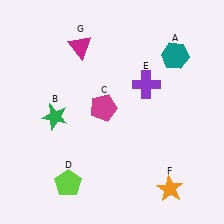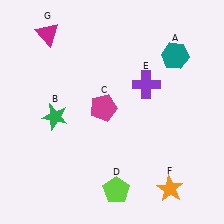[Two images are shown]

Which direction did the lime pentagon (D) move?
The lime pentagon (D) moved right.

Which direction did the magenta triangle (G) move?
The magenta triangle (G) moved left.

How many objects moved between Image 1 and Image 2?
2 objects moved between the two images.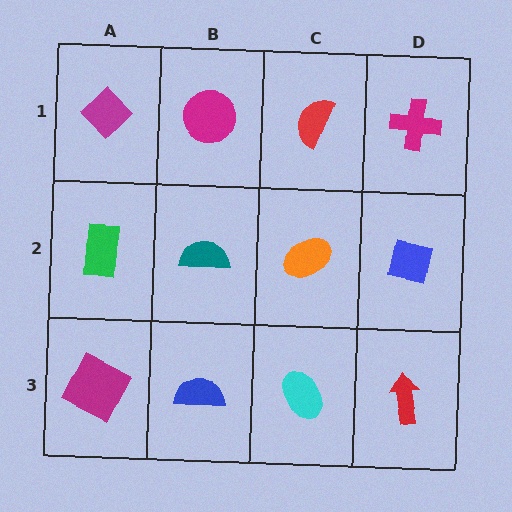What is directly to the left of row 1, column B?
A magenta diamond.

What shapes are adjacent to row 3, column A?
A green rectangle (row 2, column A), a blue semicircle (row 3, column B).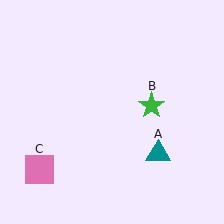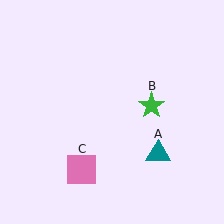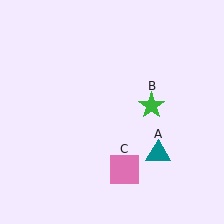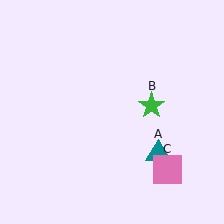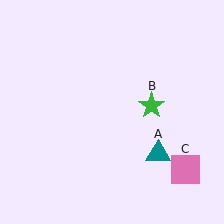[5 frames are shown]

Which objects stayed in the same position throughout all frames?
Teal triangle (object A) and green star (object B) remained stationary.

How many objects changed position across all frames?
1 object changed position: pink square (object C).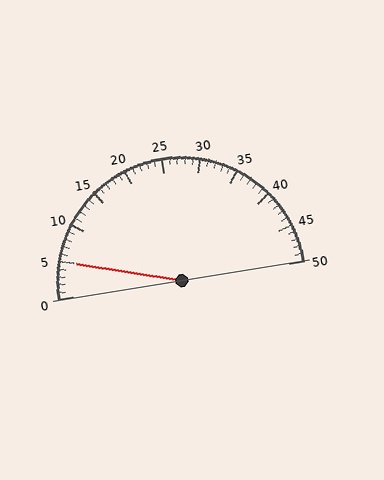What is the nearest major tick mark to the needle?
The nearest major tick mark is 5.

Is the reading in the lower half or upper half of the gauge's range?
The reading is in the lower half of the range (0 to 50).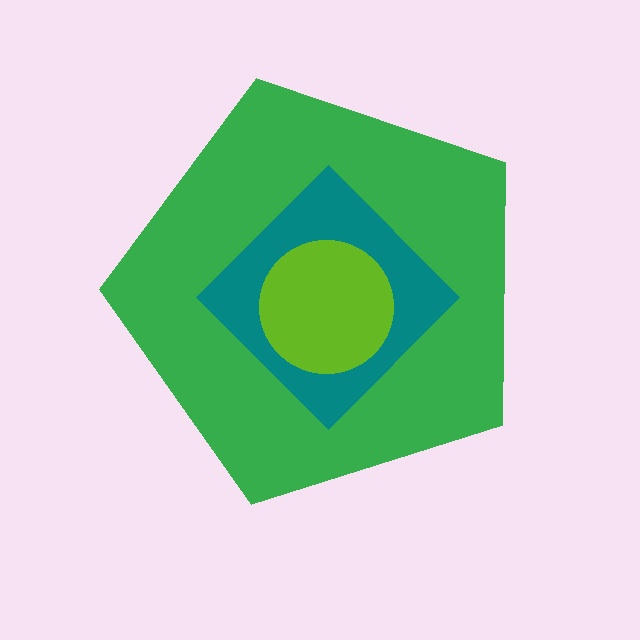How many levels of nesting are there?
3.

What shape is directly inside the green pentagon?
The teal diamond.